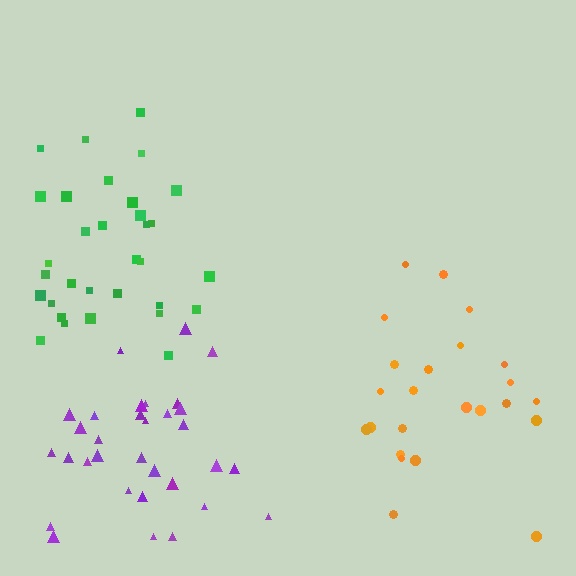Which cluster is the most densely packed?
Green.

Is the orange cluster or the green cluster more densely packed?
Green.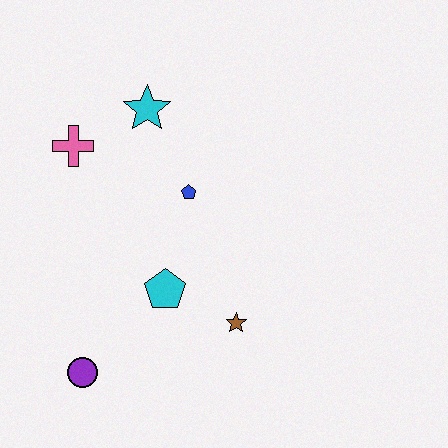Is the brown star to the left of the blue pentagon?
No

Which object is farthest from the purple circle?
The cyan star is farthest from the purple circle.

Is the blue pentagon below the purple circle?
No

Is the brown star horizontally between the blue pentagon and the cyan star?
No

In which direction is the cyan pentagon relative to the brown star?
The cyan pentagon is to the left of the brown star.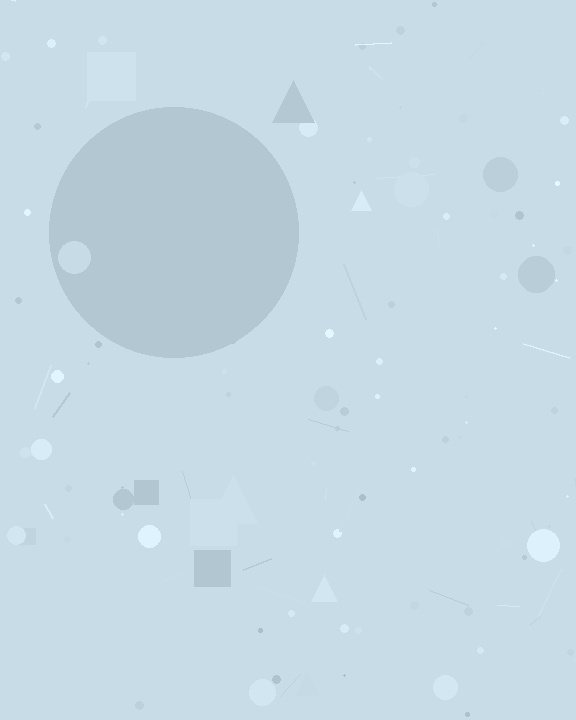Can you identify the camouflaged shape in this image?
The camouflaged shape is a circle.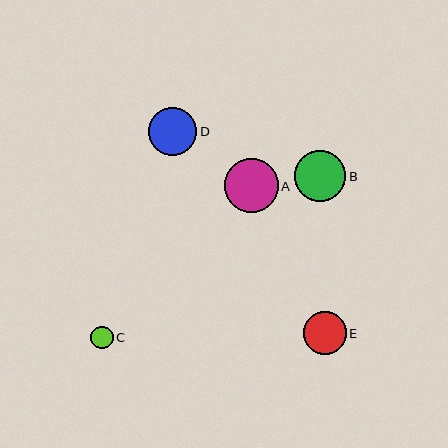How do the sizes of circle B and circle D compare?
Circle B and circle D are approximately the same size.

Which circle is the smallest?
Circle C is the smallest with a size of approximately 22 pixels.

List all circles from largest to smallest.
From largest to smallest: A, B, D, E, C.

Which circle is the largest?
Circle A is the largest with a size of approximately 53 pixels.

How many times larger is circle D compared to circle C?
Circle D is approximately 2.2 times the size of circle C.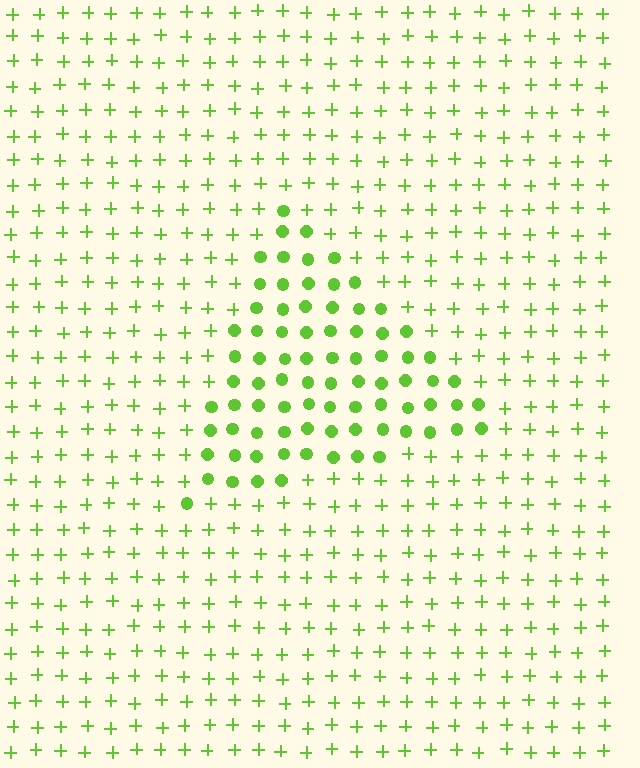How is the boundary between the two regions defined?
The boundary is defined by a change in element shape: circles inside vs. plus signs outside. All elements share the same color and spacing.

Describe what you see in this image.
The image is filled with small lime elements arranged in a uniform grid. A triangle-shaped region contains circles, while the surrounding area contains plus signs. The boundary is defined purely by the change in element shape.